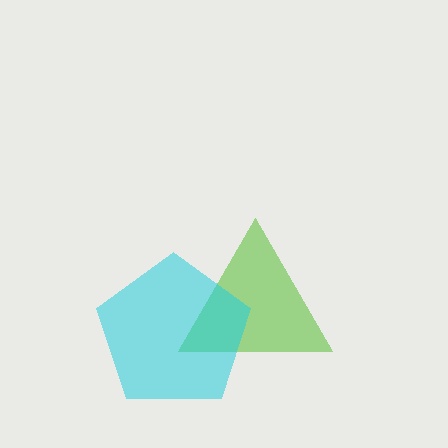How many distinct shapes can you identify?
There are 2 distinct shapes: a lime triangle, a cyan pentagon.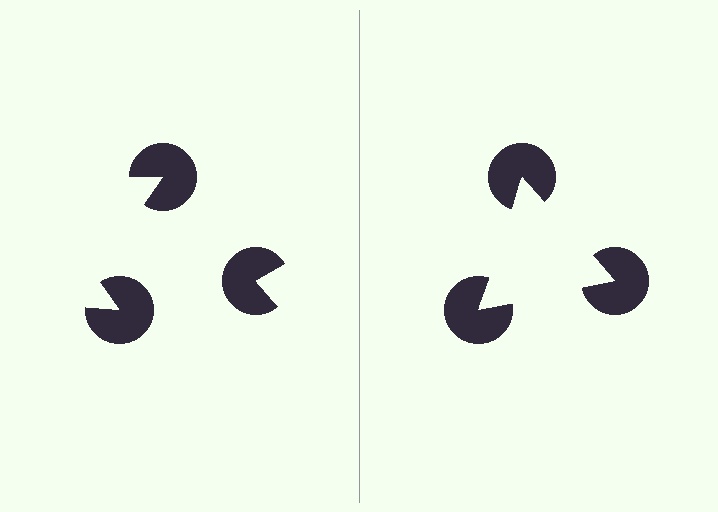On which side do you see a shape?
An illusory triangle appears on the right side. On the left side the wedge cuts are rotated, so no coherent shape forms.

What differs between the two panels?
The pac-man discs are positioned identically on both sides; only the wedge orientations differ. On the right they align to a triangle; on the left they are misaligned.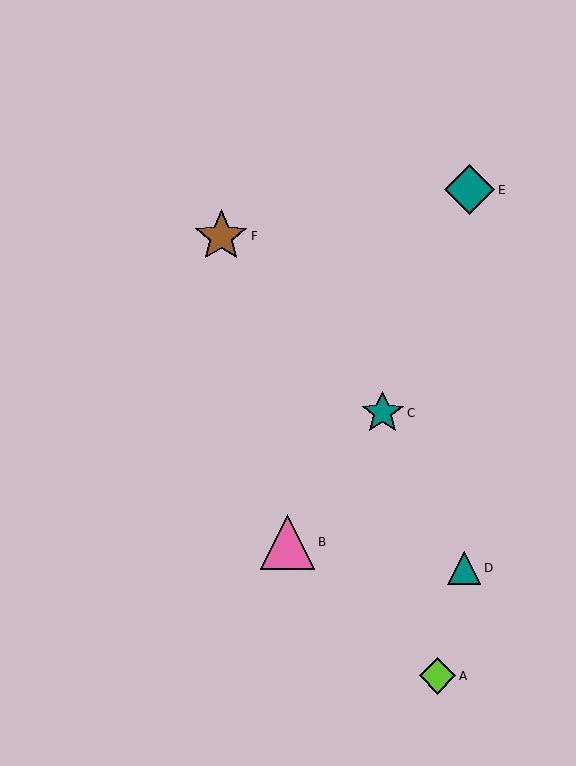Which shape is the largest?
The pink triangle (labeled B) is the largest.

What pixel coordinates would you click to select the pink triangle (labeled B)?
Click at (288, 542) to select the pink triangle B.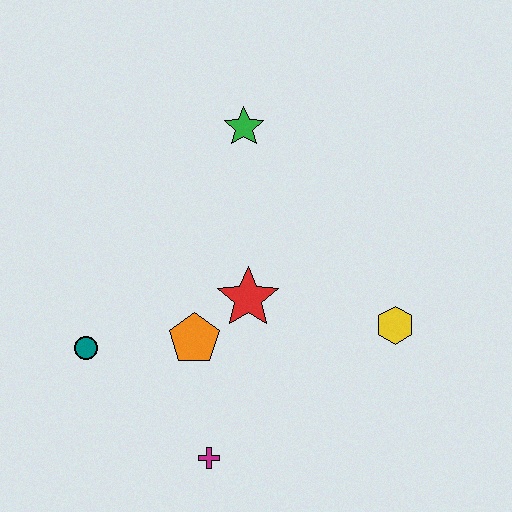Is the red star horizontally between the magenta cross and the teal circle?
No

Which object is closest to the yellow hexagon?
The red star is closest to the yellow hexagon.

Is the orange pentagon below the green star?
Yes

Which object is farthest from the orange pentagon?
The green star is farthest from the orange pentagon.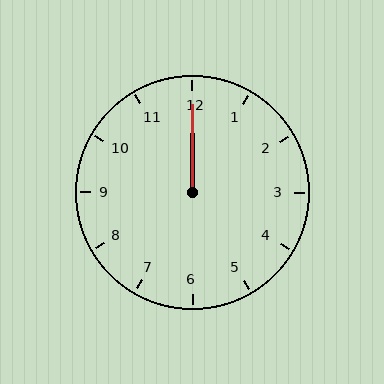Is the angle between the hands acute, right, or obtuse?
It is acute.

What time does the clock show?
12:00.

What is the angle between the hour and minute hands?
Approximately 0 degrees.